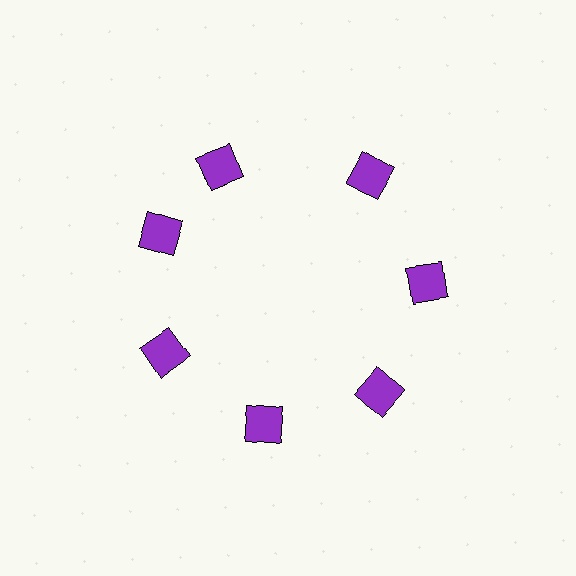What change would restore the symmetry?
The symmetry would be restored by rotating it back into even spacing with its neighbors so that all 7 squares sit at equal angles and equal distance from the center.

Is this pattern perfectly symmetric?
No. The 7 purple squares are arranged in a ring, but one element near the 12 o'clock position is rotated out of alignment along the ring, breaking the 7-fold rotational symmetry.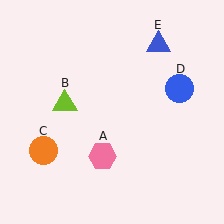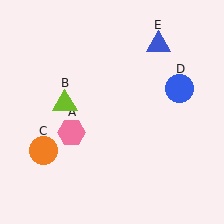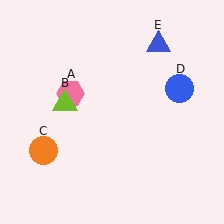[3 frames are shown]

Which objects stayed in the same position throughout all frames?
Lime triangle (object B) and orange circle (object C) and blue circle (object D) and blue triangle (object E) remained stationary.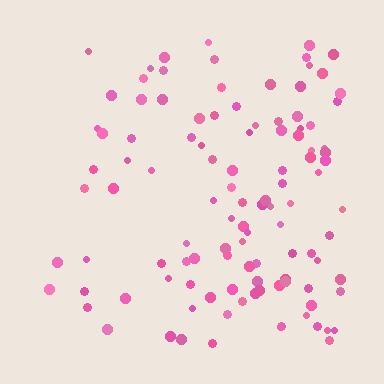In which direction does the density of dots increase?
From left to right, with the right side densest.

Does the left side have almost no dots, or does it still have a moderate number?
Still a moderate number, just noticeably fewer than the right.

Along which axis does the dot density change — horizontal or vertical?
Horizontal.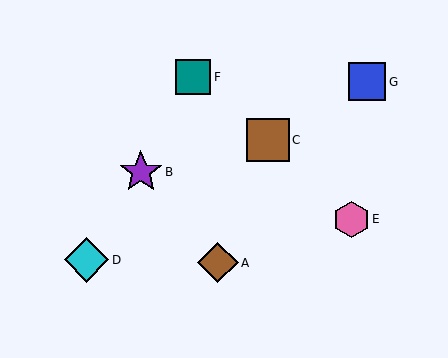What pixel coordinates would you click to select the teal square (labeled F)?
Click at (193, 77) to select the teal square F.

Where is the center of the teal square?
The center of the teal square is at (193, 77).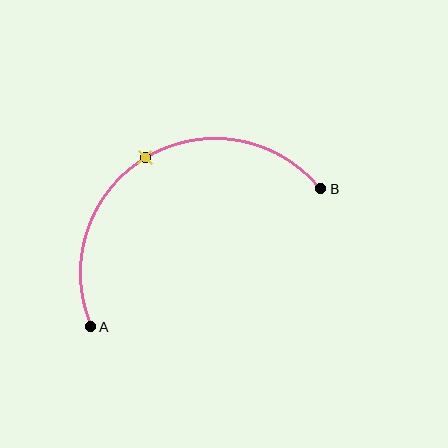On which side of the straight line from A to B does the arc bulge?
The arc bulges above the straight line connecting A and B.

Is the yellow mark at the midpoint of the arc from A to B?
Yes. The yellow mark lies on the arc at equal arc-length from both A and B — it is the arc midpoint.